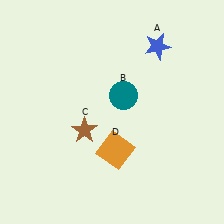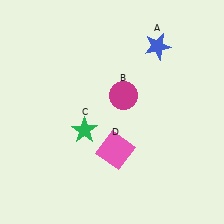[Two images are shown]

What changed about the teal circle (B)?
In Image 1, B is teal. In Image 2, it changed to magenta.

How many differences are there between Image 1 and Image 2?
There are 3 differences between the two images.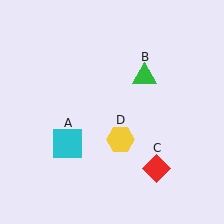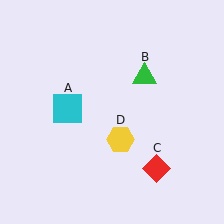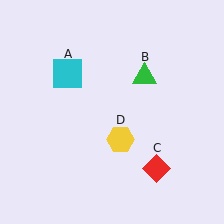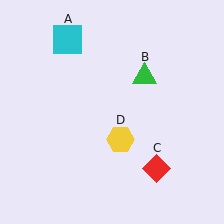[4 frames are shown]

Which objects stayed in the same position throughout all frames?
Green triangle (object B) and red diamond (object C) and yellow hexagon (object D) remained stationary.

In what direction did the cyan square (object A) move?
The cyan square (object A) moved up.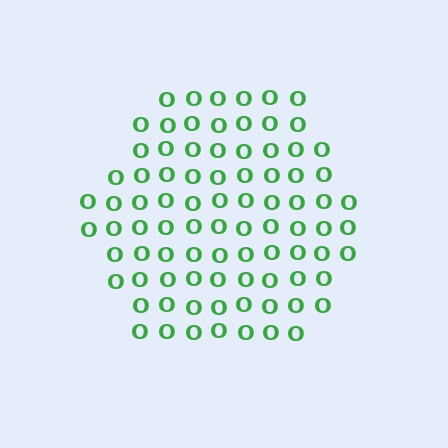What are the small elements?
The small elements are letter O's.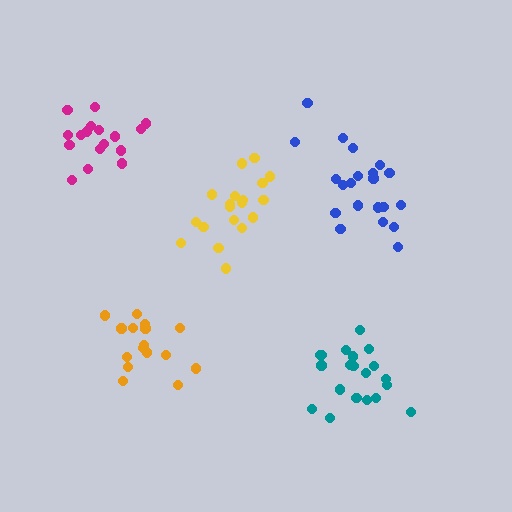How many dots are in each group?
Group 1: 19 dots, Group 2: 20 dots, Group 3: 17 dots, Group 4: 16 dots, Group 5: 21 dots (93 total).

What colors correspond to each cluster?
The clusters are colored: yellow, teal, magenta, orange, blue.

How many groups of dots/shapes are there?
There are 5 groups.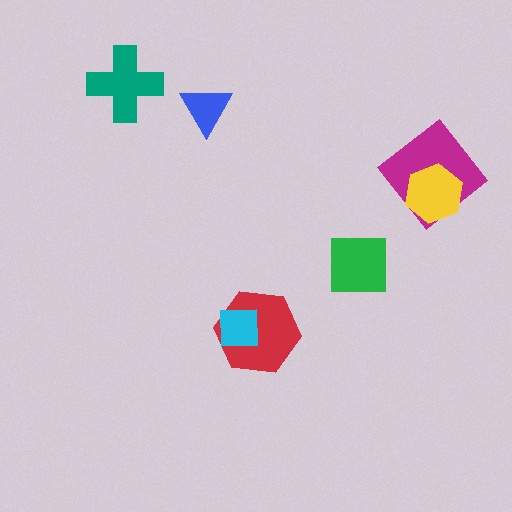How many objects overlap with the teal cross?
0 objects overlap with the teal cross.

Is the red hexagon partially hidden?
Yes, it is partially covered by another shape.